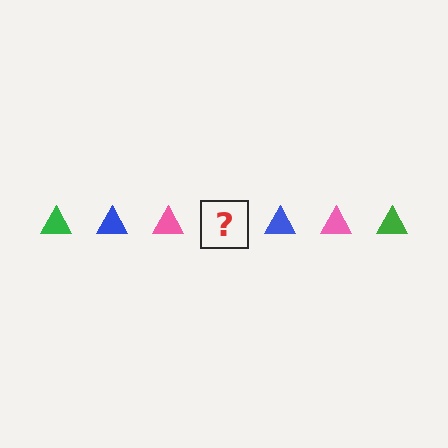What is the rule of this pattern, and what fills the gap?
The rule is that the pattern cycles through green, blue, pink triangles. The gap should be filled with a green triangle.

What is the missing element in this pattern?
The missing element is a green triangle.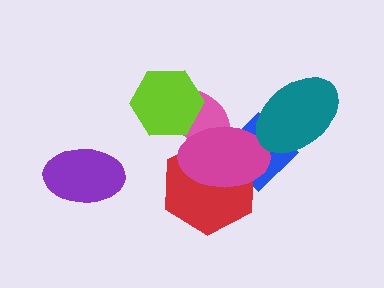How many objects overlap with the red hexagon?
3 objects overlap with the red hexagon.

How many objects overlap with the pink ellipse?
3 objects overlap with the pink ellipse.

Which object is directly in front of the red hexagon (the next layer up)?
The pink ellipse is directly in front of the red hexagon.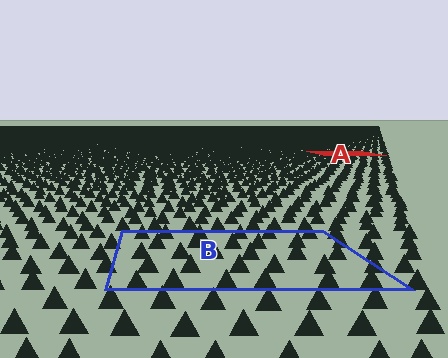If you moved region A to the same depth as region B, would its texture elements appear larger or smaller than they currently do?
They would appear larger. At a closer depth, the same texture elements are projected at a bigger on-screen size.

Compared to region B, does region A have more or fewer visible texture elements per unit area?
Region A has more texture elements per unit area — they are packed more densely because it is farther away.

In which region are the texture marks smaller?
The texture marks are smaller in region A, because it is farther away.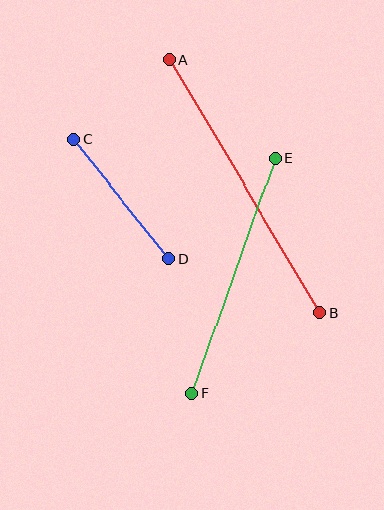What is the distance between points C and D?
The distance is approximately 153 pixels.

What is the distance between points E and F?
The distance is approximately 250 pixels.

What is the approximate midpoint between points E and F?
The midpoint is at approximately (233, 276) pixels.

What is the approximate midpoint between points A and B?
The midpoint is at approximately (245, 186) pixels.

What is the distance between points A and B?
The distance is approximately 294 pixels.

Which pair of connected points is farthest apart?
Points A and B are farthest apart.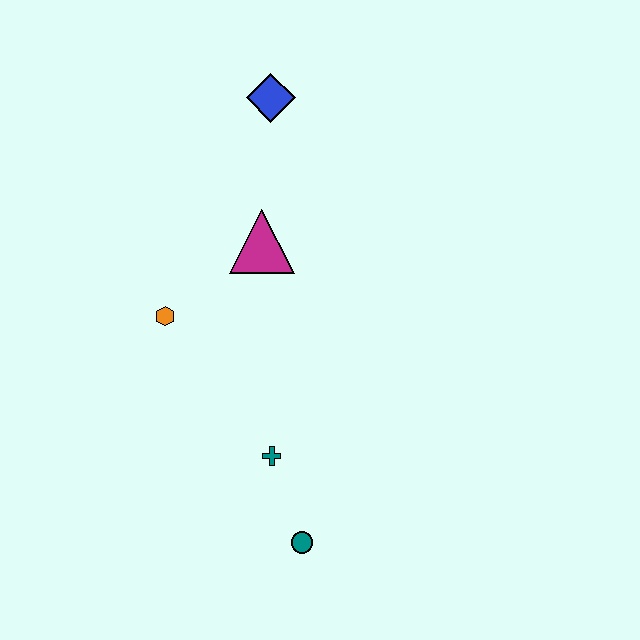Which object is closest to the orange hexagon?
The magenta triangle is closest to the orange hexagon.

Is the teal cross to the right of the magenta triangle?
Yes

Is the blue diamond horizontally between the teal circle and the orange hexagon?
Yes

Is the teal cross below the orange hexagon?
Yes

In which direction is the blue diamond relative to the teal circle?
The blue diamond is above the teal circle.